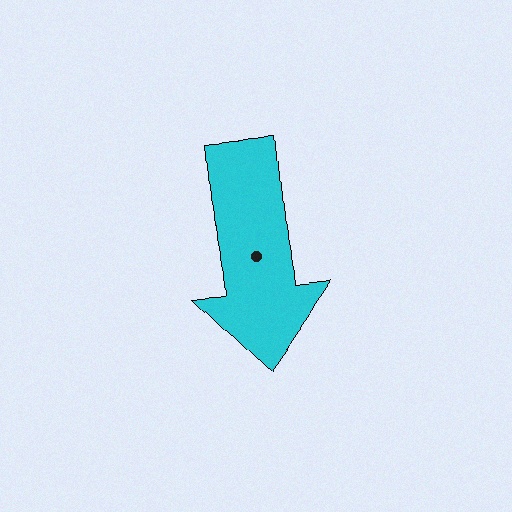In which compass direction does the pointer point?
South.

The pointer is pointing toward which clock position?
Roughly 6 o'clock.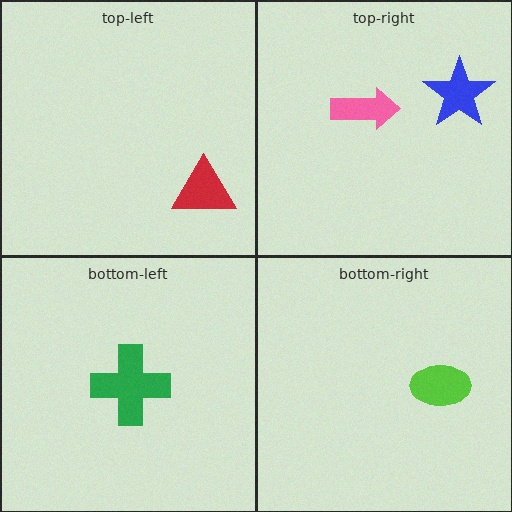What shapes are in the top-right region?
The pink arrow, the blue star.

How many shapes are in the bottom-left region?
1.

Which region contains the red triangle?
The top-left region.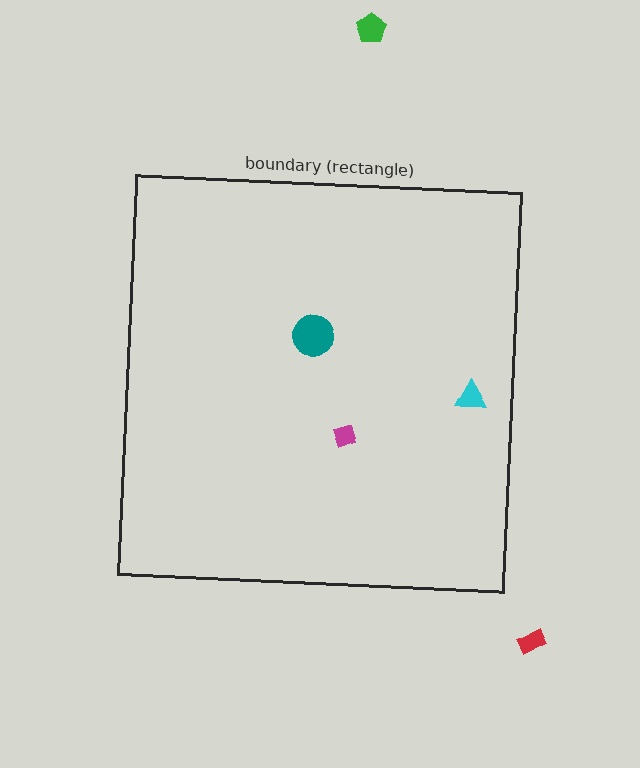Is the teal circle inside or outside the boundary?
Inside.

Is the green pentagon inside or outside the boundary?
Outside.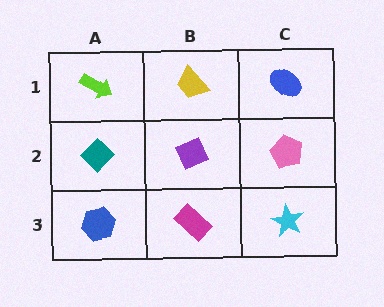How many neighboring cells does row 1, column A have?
2.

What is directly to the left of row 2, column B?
A teal diamond.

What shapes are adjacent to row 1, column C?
A pink pentagon (row 2, column C), a yellow trapezoid (row 1, column B).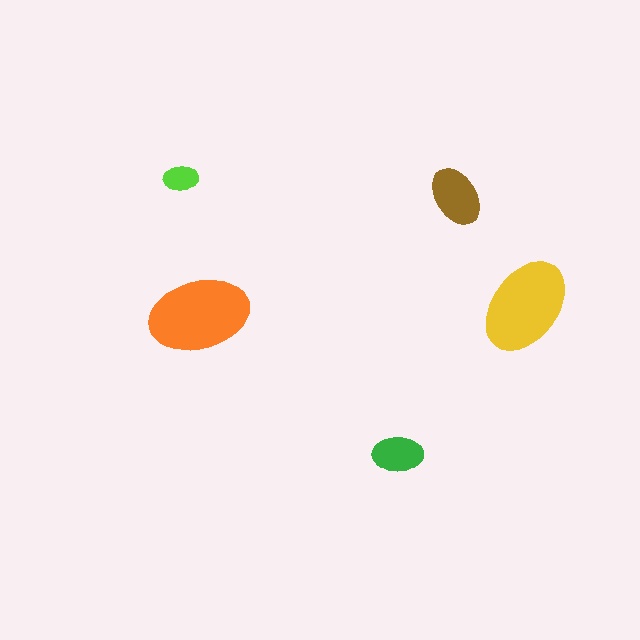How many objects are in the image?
There are 5 objects in the image.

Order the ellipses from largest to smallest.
the orange one, the yellow one, the brown one, the green one, the lime one.